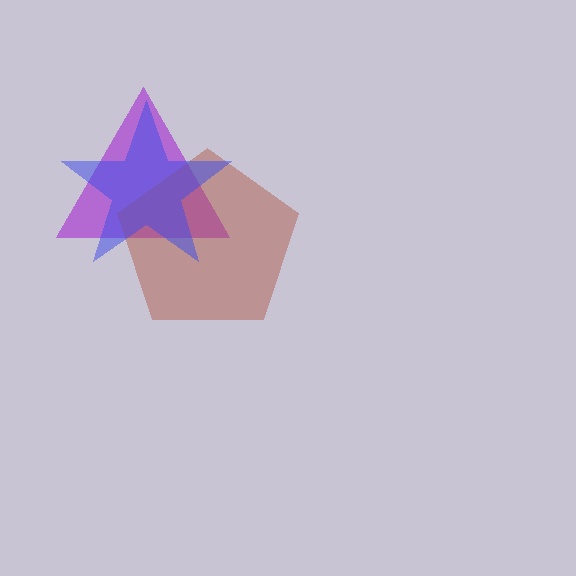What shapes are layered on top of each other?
The layered shapes are: a purple triangle, a brown pentagon, a blue star.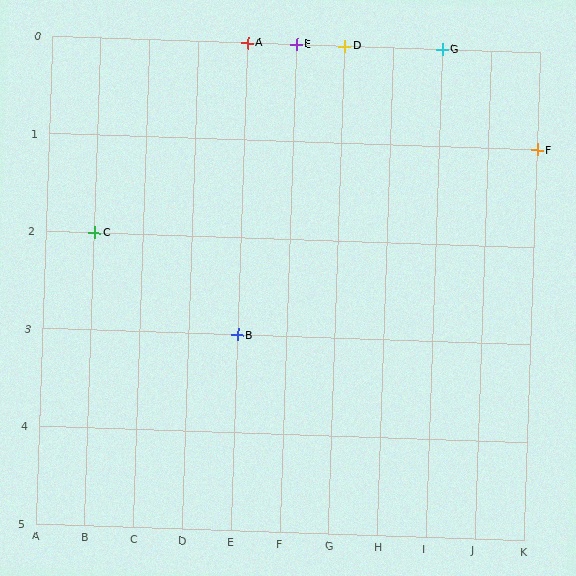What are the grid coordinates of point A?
Point A is at grid coordinates (E, 0).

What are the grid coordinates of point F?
Point F is at grid coordinates (K, 1).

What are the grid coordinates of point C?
Point C is at grid coordinates (B, 2).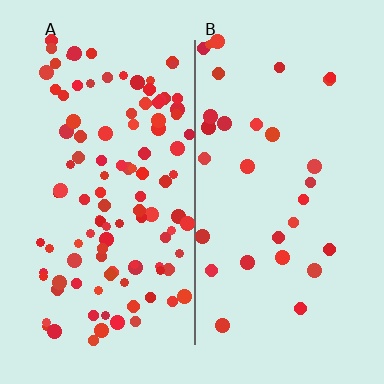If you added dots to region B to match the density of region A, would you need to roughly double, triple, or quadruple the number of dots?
Approximately quadruple.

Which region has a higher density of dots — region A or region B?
A (the left).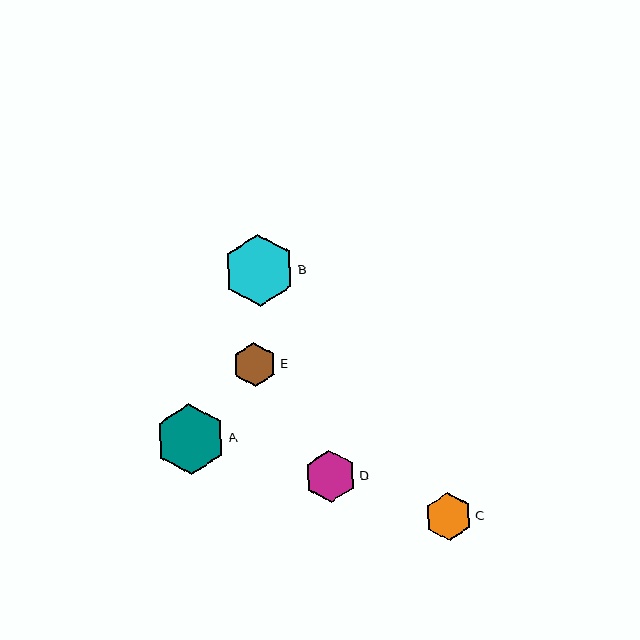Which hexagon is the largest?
Hexagon B is the largest with a size of approximately 72 pixels.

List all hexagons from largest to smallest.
From largest to smallest: B, A, D, C, E.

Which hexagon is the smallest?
Hexagon E is the smallest with a size of approximately 44 pixels.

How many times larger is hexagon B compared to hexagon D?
Hexagon B is approximately 1.4 times the size of hexagon D.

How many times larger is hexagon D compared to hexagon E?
Hexagon D is approximately 1.2 times the size of hexagon E.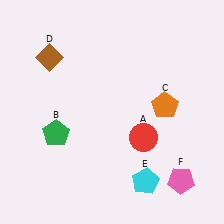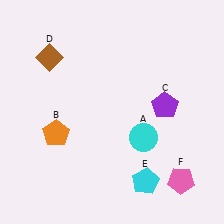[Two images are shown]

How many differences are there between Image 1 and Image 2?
There are 3 differences between the two images.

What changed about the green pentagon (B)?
In Image 1, B is green. In Image 2, it changed to orange.